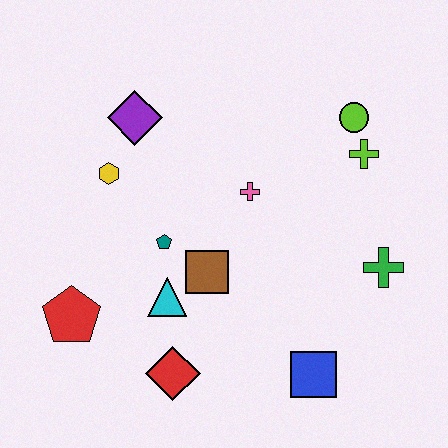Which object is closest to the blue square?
The green cross is closest to the blue square.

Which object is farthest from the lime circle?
The red pentagon is farthest from the lime circle.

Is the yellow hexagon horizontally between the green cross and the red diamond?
No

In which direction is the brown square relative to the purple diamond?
The brown square is below the purple diamond.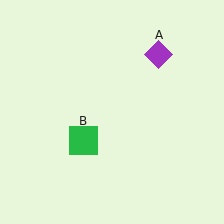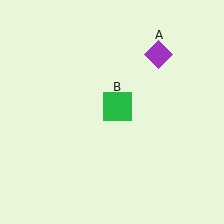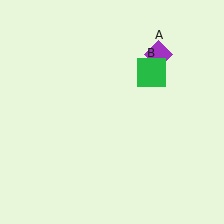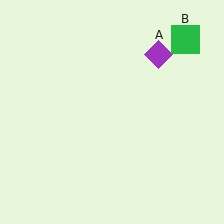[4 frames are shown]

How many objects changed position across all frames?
1 object changed position: green square (object B).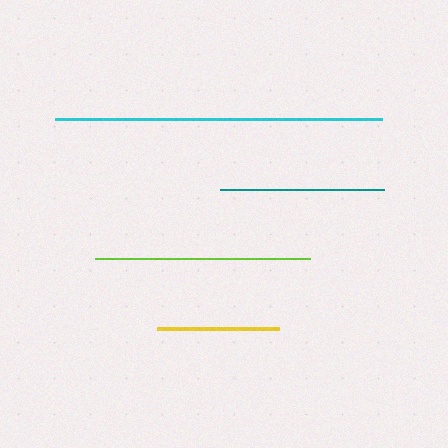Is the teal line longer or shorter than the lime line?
The lime line is longer than the teal line.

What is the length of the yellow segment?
The yellow segment is approximately 122 pixels long.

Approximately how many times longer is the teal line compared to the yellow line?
The teal line is approximately 1.3 times the length of the yellow line.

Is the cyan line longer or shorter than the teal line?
The cyan line is longer than the teal line.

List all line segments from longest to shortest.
From longest to shortest: cyan, lime, teal, yellow.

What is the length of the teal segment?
The teal segment is approximately 165 pixels long.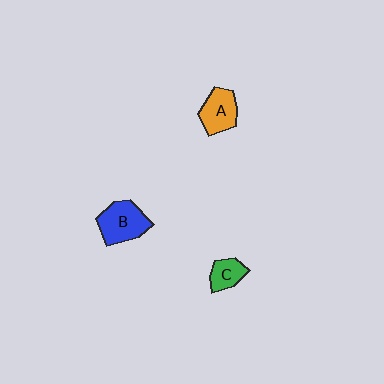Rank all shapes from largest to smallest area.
From largest to smallest: B (blue), A (orange), C (green).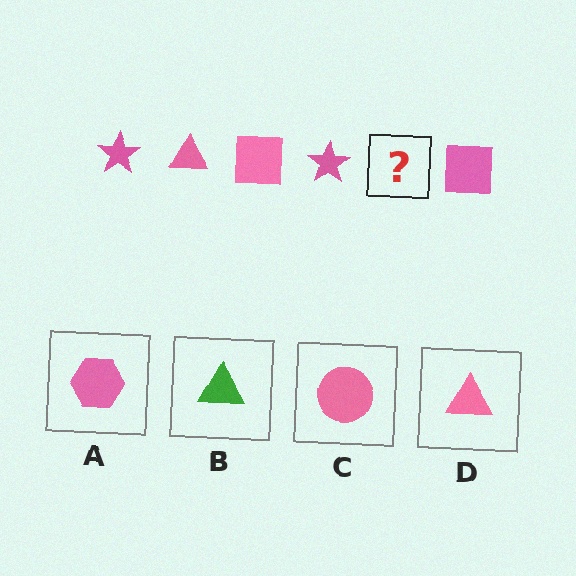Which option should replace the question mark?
Option D.